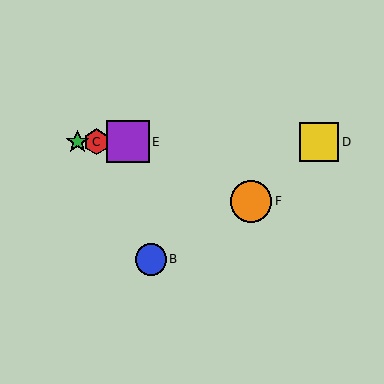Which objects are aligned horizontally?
Objects A, C, D, E are aligned horizontally.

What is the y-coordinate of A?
Object A is at y≈142.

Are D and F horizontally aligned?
No, D is at y≈142 and F is at y≈201.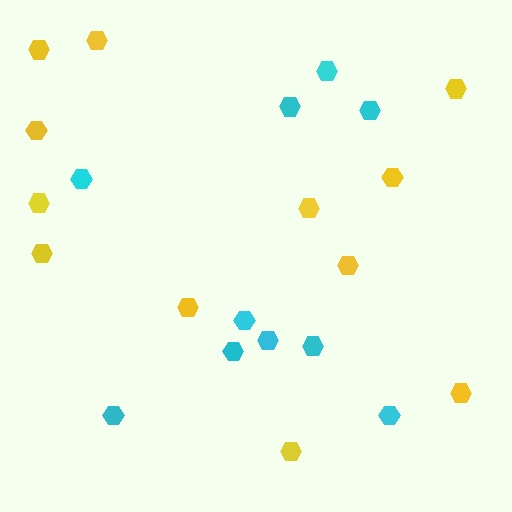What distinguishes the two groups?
There are 2 groups: one group of yellow hexagons (12) and one group of cyan hexagons (10).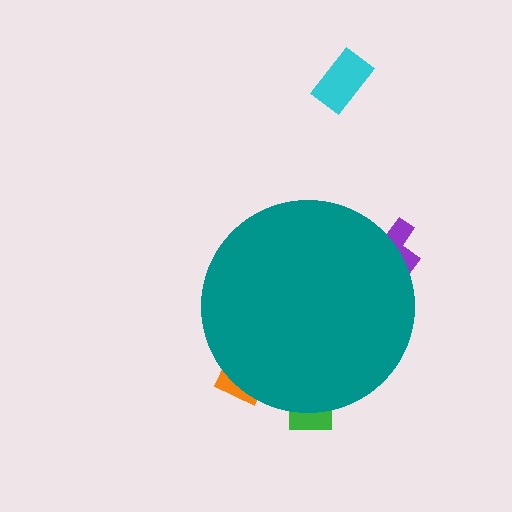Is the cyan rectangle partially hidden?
No, the cyan rectangle is fully visible.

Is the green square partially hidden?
Yes, the green square is partially hidden behind the teal circle.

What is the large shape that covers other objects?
A teal circle.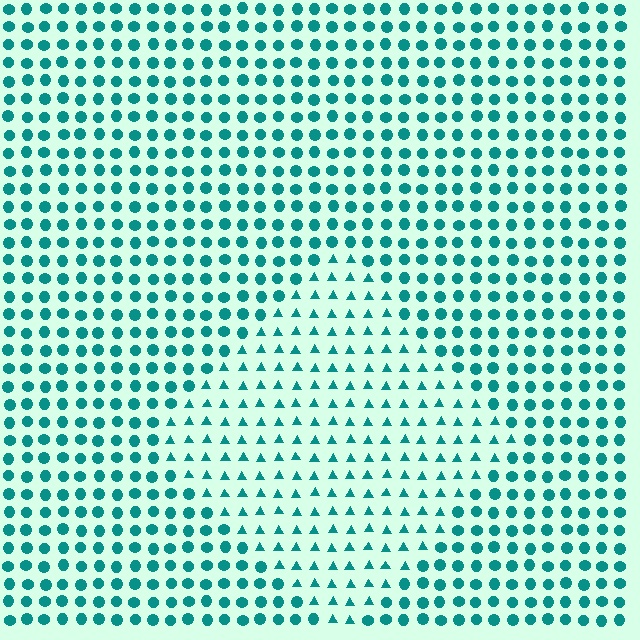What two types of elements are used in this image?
The image uses triangles inside the diamond region and circles outside it.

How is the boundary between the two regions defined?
The boundary is defined by a change in element shape: triangles inside vs. circles outside. All elements share the same color and spacing.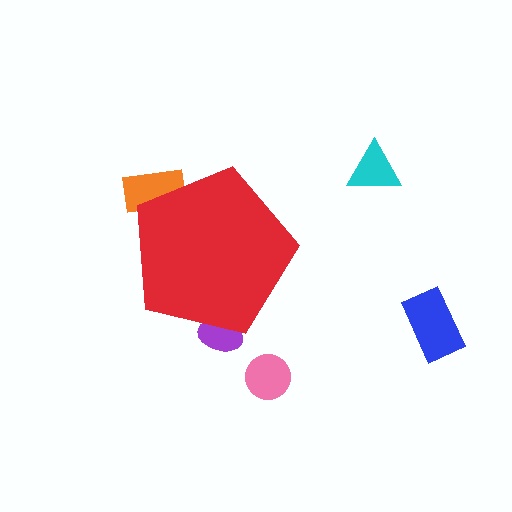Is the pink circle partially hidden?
No, the pink circle is fully visible.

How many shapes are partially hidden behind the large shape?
2 shapes are partially hidden.